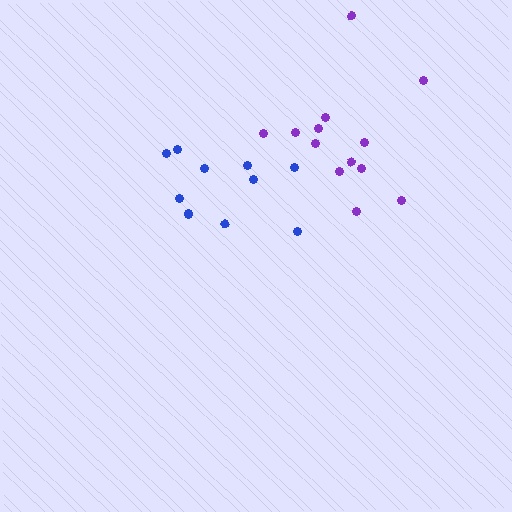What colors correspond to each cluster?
The clusters are colored: purple, blue.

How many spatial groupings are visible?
There are 2 spatial groupings.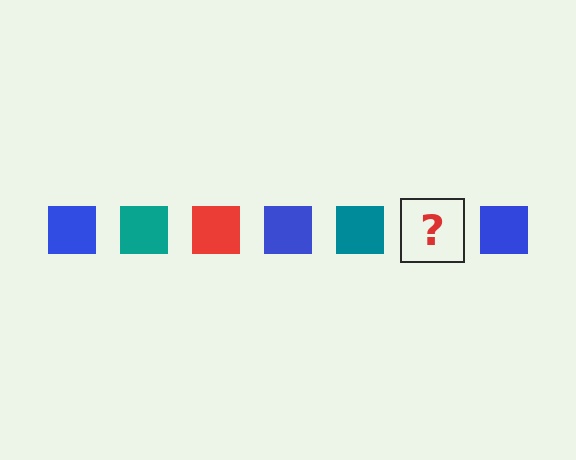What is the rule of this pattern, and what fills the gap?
The rule is that the pattern cycles through blue, teal, red squares. The gap should be filled with a red square.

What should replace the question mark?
The question mark should be replaced with a red square.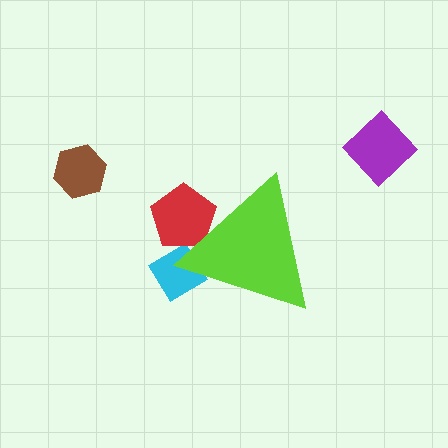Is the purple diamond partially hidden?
No, the purple diamond is fully visible.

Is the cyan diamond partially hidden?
Yes, the cyan diamond is partially hidden behind the lime triangle.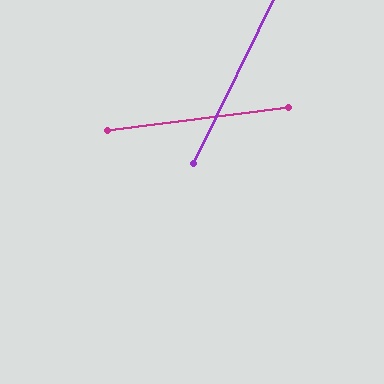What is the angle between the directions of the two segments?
Approximately 57 degrees.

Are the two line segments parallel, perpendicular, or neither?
Neither parallel nor perpendicular — they differ by about 57°.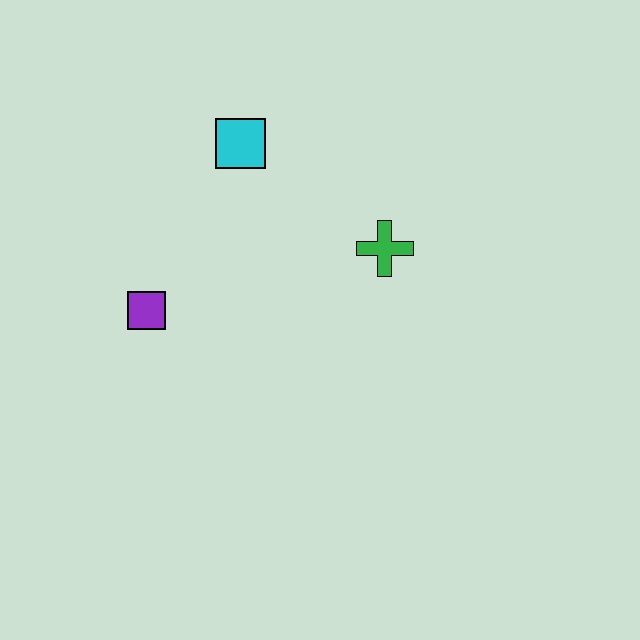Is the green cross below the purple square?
No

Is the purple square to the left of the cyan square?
Yes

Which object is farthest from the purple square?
The green cross is farthest from the purple square.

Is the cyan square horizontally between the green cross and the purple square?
Yes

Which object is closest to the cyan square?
The green cross is closest to the cyan square.